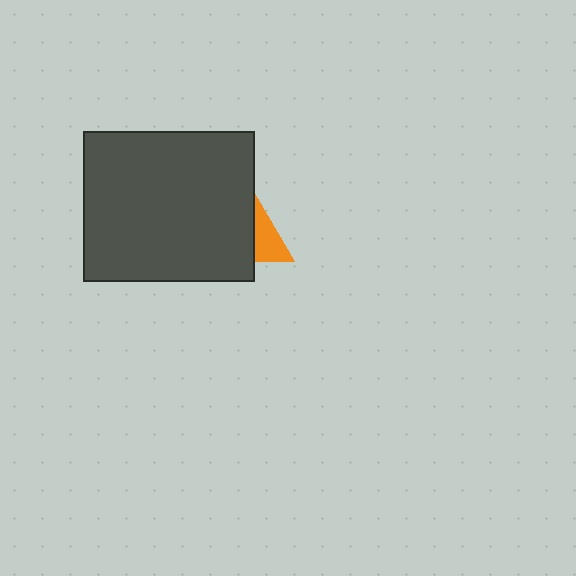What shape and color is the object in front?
The object in front is a dark gray rectangle.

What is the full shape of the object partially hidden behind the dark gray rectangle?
The partially hidden object is an orange triangle.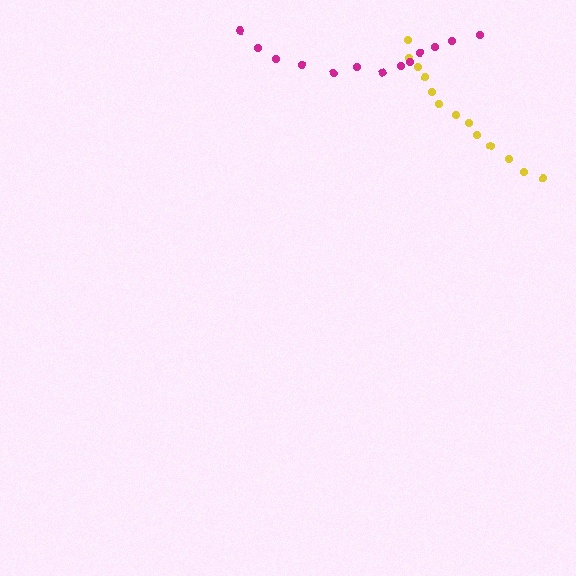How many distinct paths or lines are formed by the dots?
There are 2 distinct paths.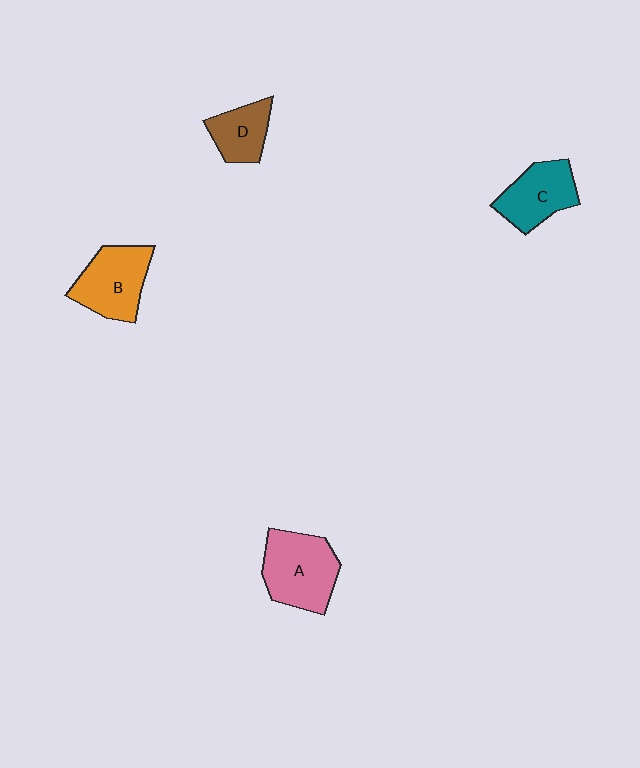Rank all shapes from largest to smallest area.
From largest to smallest: A (pink), B (orange), C (teal), D (brown).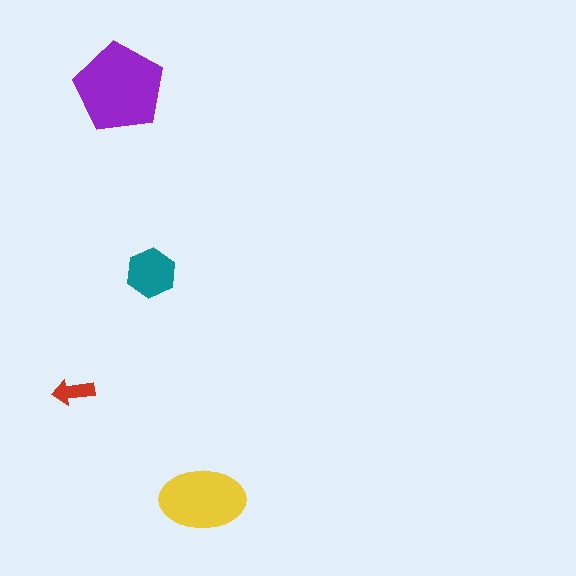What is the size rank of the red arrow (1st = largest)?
4th.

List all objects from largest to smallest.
The purple pentagon, the yellow ellipse, the teal hexagon, the red arrow.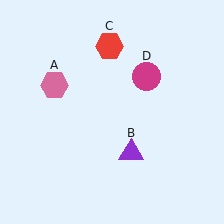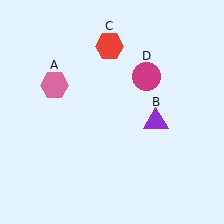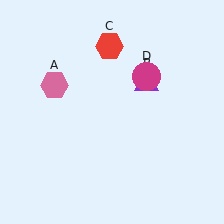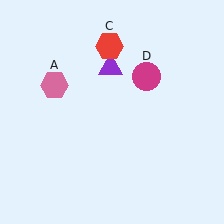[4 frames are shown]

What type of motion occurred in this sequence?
The purple triangle (object B) rotated counterclockwise around the center of the scene.